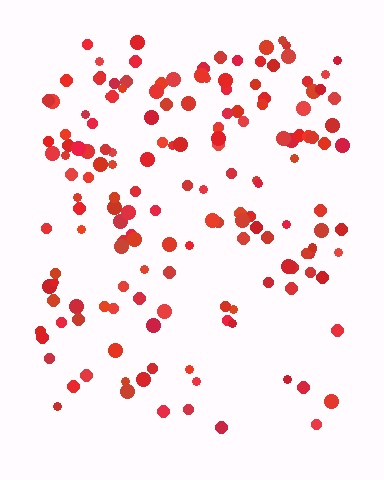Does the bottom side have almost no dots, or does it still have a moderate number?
Still a moderate number, just noticeably fewer than the top.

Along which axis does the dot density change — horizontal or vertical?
Vertical.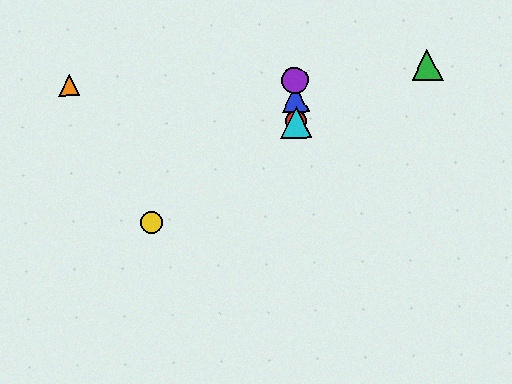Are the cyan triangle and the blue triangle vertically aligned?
Yes, both are at x≈296.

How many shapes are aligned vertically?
4 shapes (the red circle, the blue triangle, the purple circle, the cyan triangle) are aligned vertically.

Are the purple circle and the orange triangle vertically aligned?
No, the purple circle is at x≈295 and the orange triangle is at x≈69.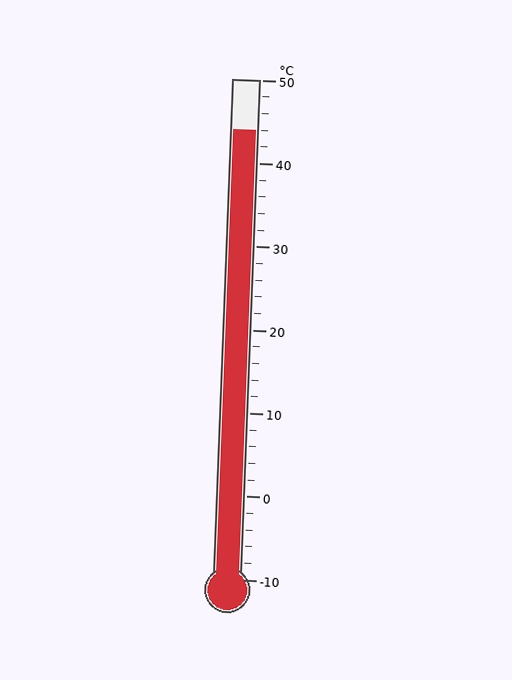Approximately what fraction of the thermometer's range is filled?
The thermometer is filled to approximately 90% of its range.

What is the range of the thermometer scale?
The thermometer scale ranges from -10°C to 50°C.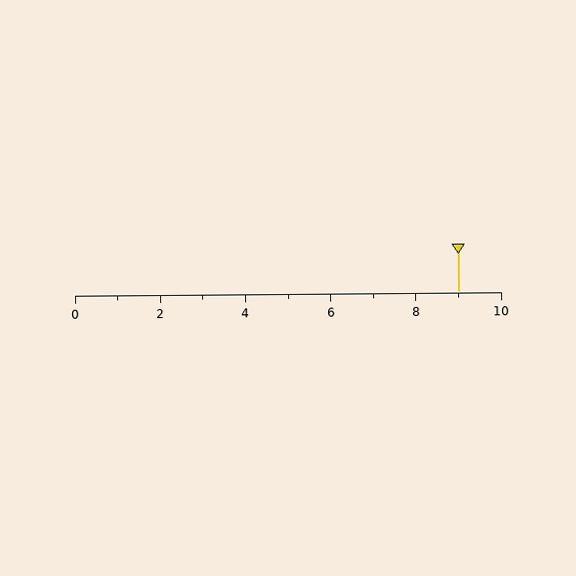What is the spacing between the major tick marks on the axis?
The major ticks are spaced 2 apart.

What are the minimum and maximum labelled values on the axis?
The axis runs from 0 to 10.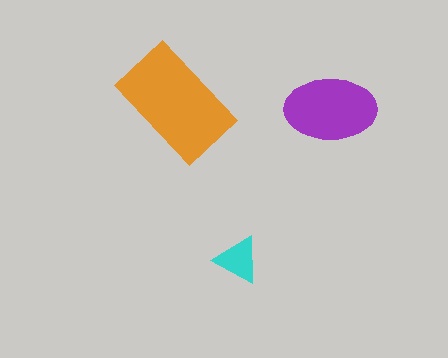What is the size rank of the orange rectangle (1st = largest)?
1st.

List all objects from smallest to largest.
The cyan triangle, the purple ellipse, the orange rectangle.